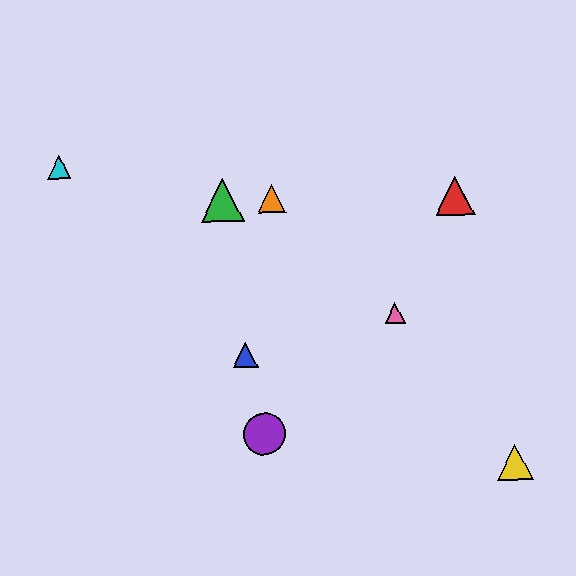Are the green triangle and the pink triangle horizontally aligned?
No, the green triangle is at y≈200 and the pink triangle is at y≈313.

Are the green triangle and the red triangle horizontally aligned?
Yes, both are at y≈200.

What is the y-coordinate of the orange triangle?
The orange triangle is at y≈199.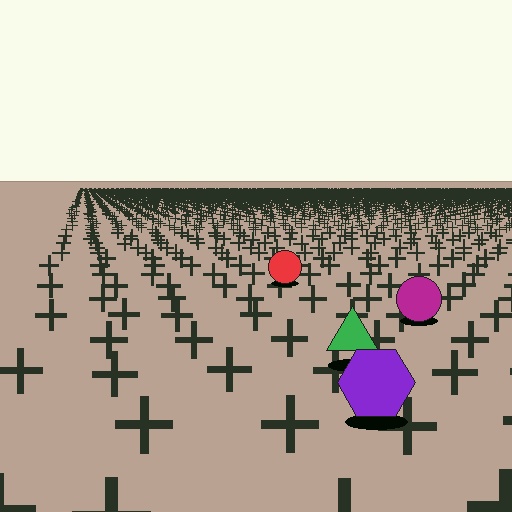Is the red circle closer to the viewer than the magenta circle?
No. The magenta circle is closer — you can tell from the texture gradient: the ground texture is coarser near it.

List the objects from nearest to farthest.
From nearest to farthest: the purple hexagon, the green triangle, the magenta circle, the red circle.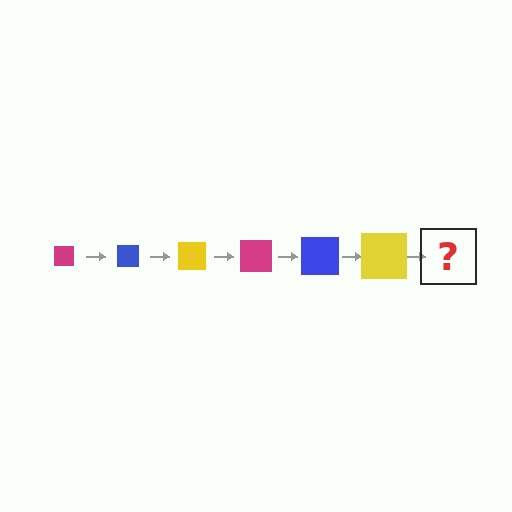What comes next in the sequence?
The next element should be a magenta square, larger than the previous one.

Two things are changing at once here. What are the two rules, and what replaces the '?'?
The two rules are that the square grows larger each step and the color cycles through magenta, blue, and yellow. The '?' should be a magenta square, larger than the previous one.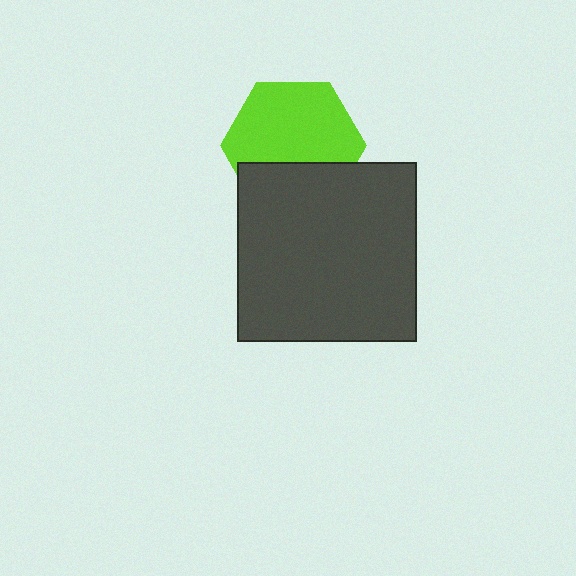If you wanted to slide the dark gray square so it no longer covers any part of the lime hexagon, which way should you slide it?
Slide it down — that is the most direct way to separate the two shapes.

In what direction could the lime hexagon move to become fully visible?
The lime hexagon could move up. That would shift it out from behind the dark gray square entirely.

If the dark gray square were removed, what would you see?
You would see the complete lime hexagon.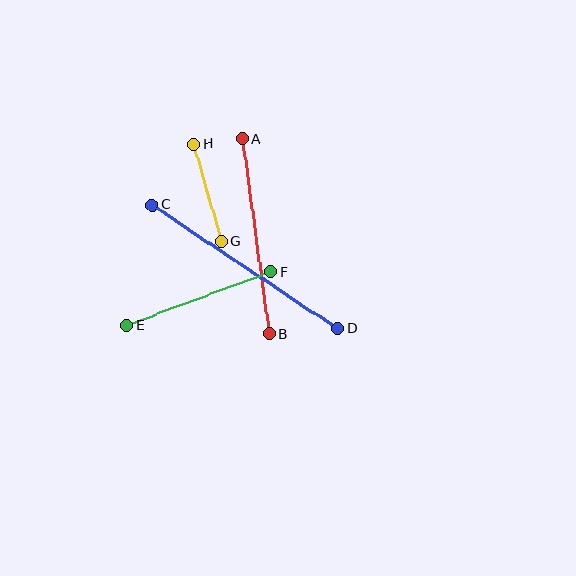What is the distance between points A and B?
The distance is approximately 197 pixels.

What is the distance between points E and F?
The distance is approximately 154 pixels.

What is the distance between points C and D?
The distance is approximately 223 pixels.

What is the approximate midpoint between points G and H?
The midpoint is at approximately (208, 193) pixels.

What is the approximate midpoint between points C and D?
The midpoint is at approximately (245, 267) pixels.